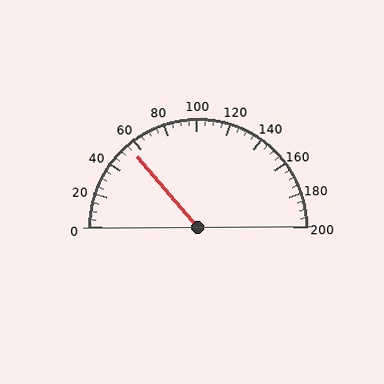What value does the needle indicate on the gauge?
The needle indicates approximately 55.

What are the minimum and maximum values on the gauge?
The gauge ranges from 0 to 200.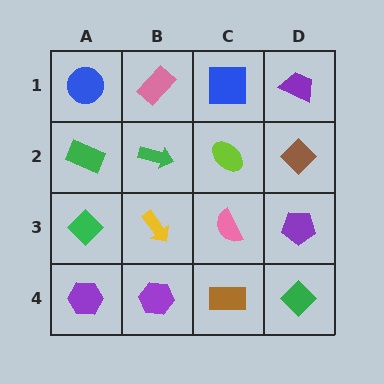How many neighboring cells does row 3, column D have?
3.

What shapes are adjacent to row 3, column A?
A green rectangle (row 2, column A), a purple hexagon (row 4, column A), a yellow arrow (row 3, column B).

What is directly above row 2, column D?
A purple trapezoid.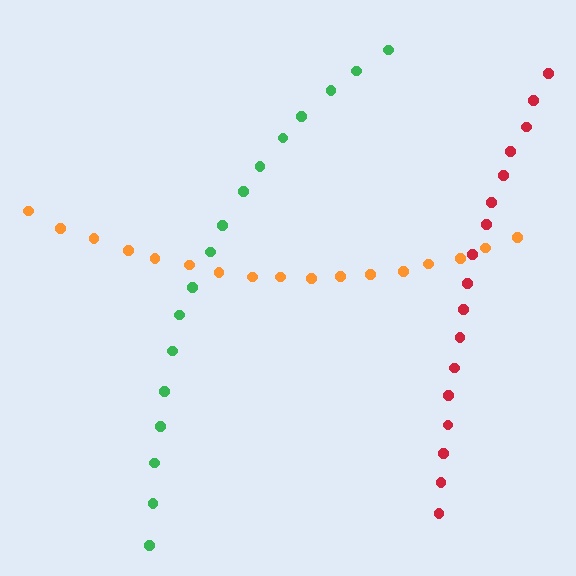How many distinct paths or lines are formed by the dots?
There are 3 distinct paths.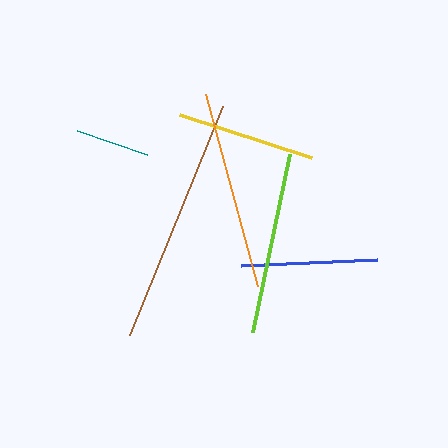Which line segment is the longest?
The brown line is the longest at approximately 247 pixels.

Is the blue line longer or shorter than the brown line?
The brown line is longer than the blue line.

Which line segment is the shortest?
The teal line is the shortest at approximately 74 pixels.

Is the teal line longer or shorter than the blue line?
The blue line is longer than the teal line.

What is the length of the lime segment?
The lime segment is approximately 182 pixels long.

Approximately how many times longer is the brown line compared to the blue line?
The brown line is approximately 1.8 times the length of the blue line.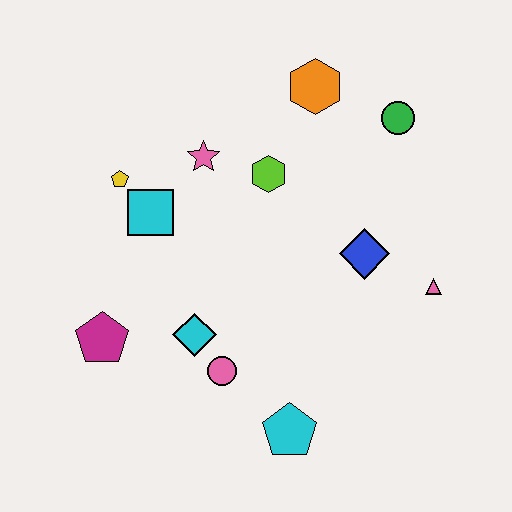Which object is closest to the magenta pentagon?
The cyan diamond is closest to the magenta pentagon.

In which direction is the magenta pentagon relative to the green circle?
The magenta pentagon is to the left of the green circle.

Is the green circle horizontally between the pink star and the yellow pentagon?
No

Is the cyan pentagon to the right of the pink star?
Yes